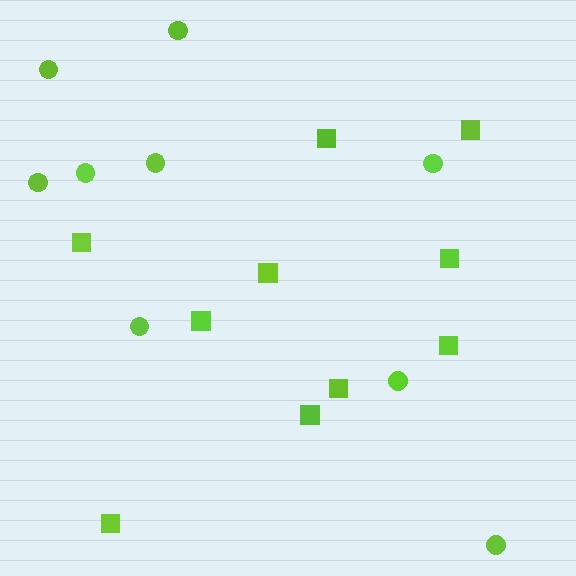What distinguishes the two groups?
There are 2 groups: one group of squares (10) and one group of circles (9).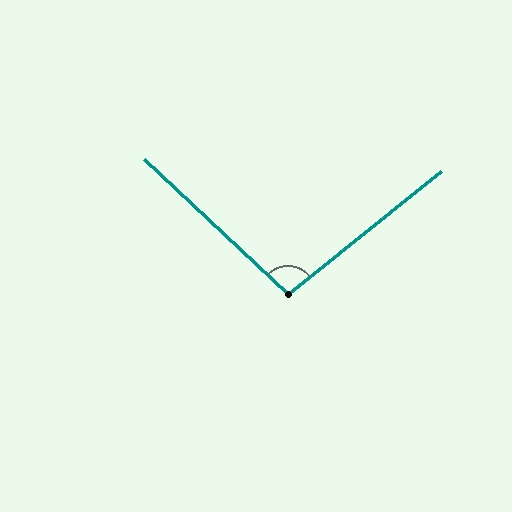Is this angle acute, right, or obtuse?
It is obtuse.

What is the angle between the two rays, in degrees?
Approximately 98 degrees.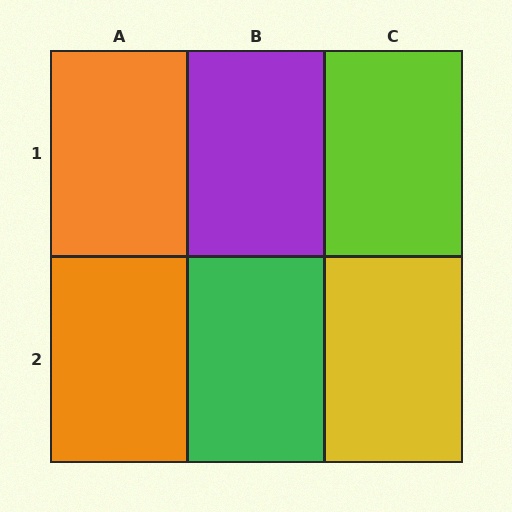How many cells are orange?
2 cells are orange.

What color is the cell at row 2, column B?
Green.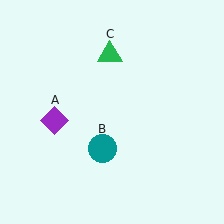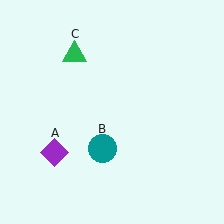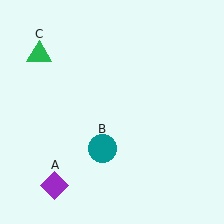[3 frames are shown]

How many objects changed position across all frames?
2 objects changed position: purple diamond (object A), green triangle (object C).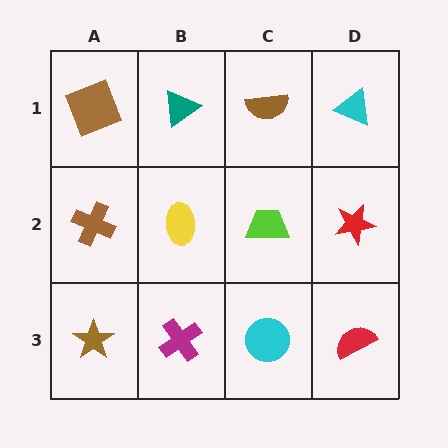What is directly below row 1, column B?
A yellow ellipse.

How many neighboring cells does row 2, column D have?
3.